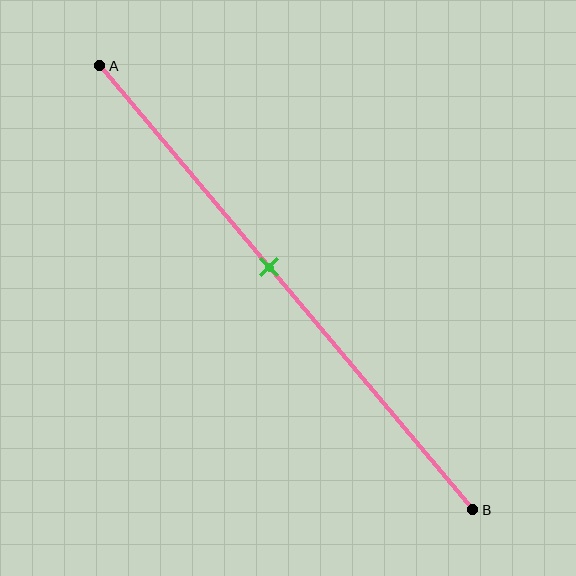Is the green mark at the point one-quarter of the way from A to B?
No, the mark is at about 45% from A, not at the 25% one-quarter point.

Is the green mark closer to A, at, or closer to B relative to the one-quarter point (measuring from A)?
The green mark is closer to point B than the one-quarter point of segment AB.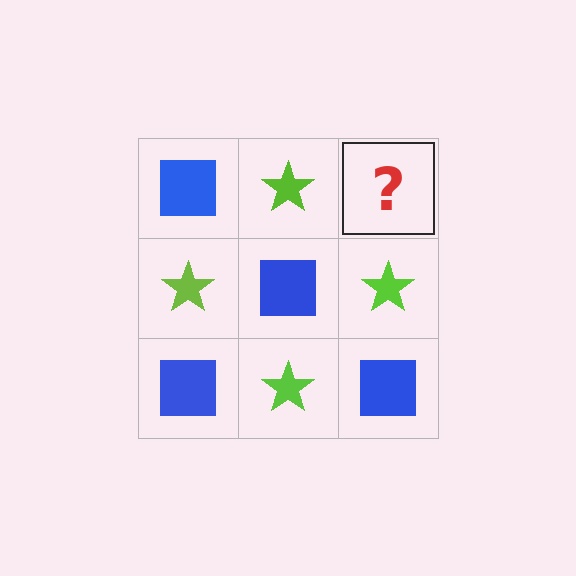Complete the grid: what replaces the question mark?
The question mark should be replaced with a blue square.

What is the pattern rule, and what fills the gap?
The rule is that it alternates blue square and lime star in a checkerboard pattern. The gap should be filled with a blue square.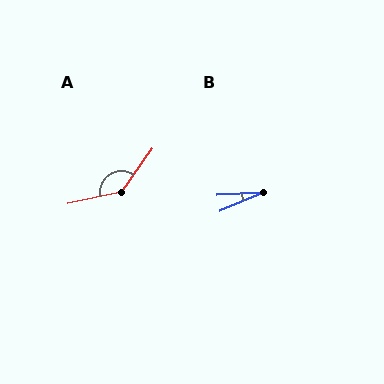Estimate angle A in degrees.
Approximately 137 degrees.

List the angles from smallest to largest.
B (20°), A (137°).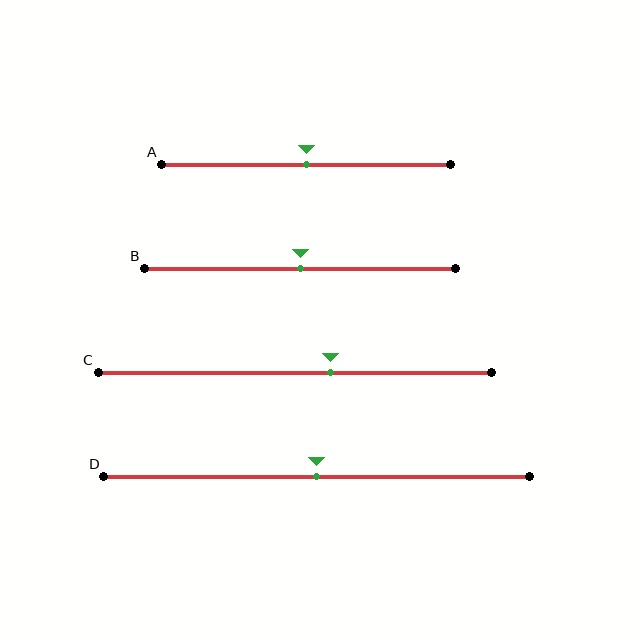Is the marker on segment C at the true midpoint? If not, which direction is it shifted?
No, the marker on segment C is shifted to the right by about 9% of the segment length.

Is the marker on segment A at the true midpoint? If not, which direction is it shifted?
Yes, the marker on segment A is at the true midpoint.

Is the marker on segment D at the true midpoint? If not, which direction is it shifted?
Yes, the marker on segment D is at the true midpoint.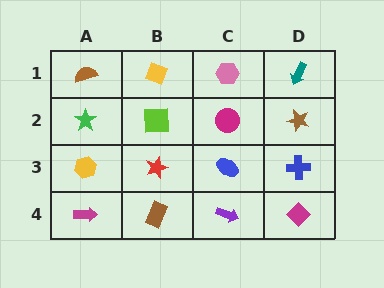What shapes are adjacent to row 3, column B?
A lime square (row 2, column B), a brown rectangle (row 4, column B), a yellow hexagon (row 3, column A), a blue ellipse (row 3, column C).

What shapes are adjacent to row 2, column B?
A yellow diamond (row 1, column B), a red star (row 3, column B), a green star (row 2, column A), a magenta circle (row 2, column C).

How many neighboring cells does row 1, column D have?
2.